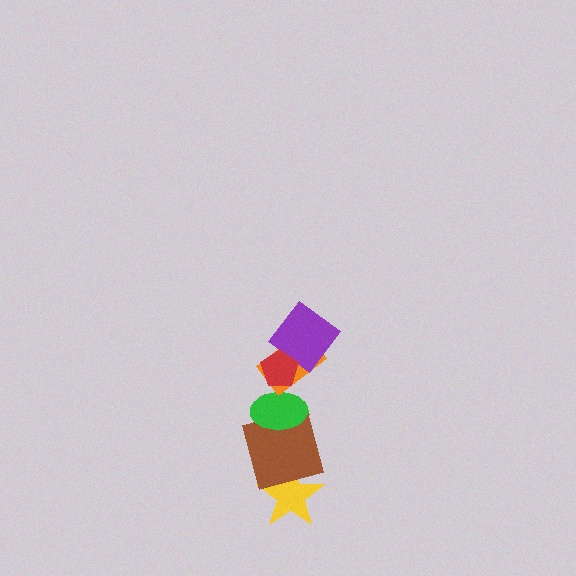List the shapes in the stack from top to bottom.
From top to bottom: the red pentagon, the purple diamond, the orange rectangle, the green ellipse, the brown square, the yellow star.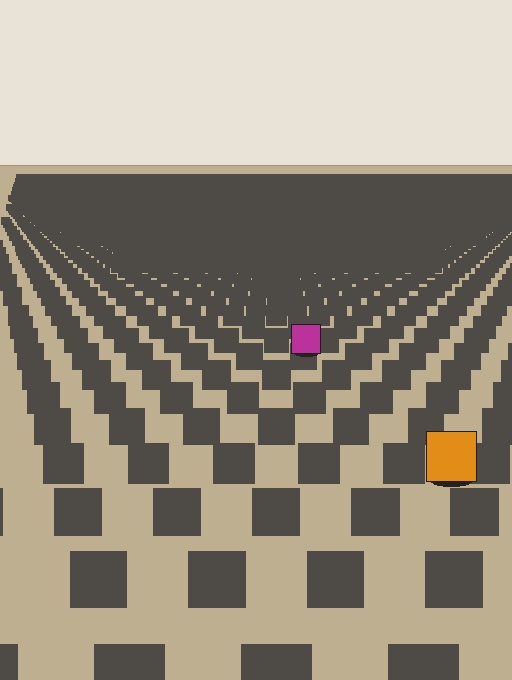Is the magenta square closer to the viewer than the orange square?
No. The orange square is closer — you can tell from the texture gradient: the ground texture is coarser near it.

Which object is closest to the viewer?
The orange square is closest. The texture marks near it are larger and more spread out.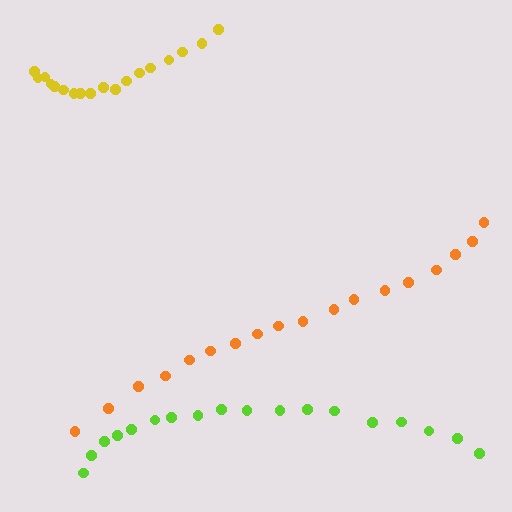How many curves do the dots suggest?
There are 3 distinct paths.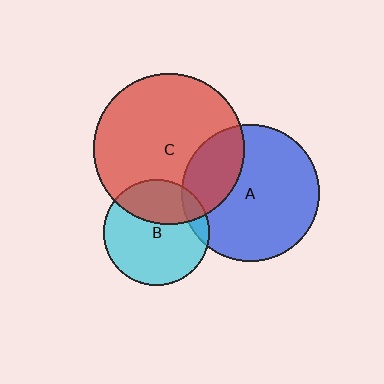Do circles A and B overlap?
Yes.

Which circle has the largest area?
Circle C (red).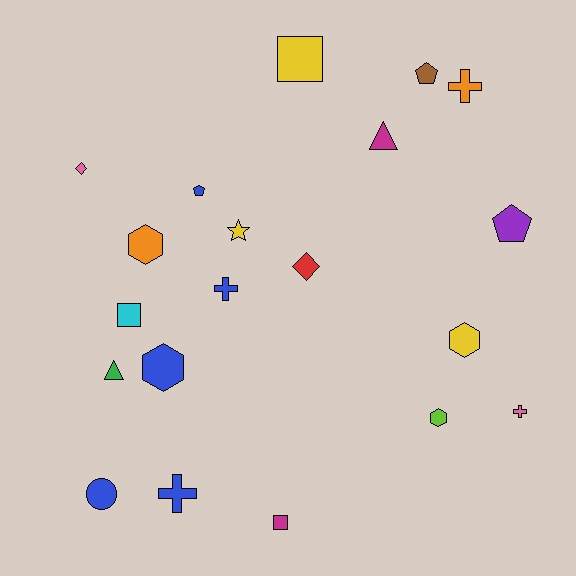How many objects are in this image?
There are 20 objects.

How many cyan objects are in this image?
There is 1 cyan object.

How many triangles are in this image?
There are 2 triangles.